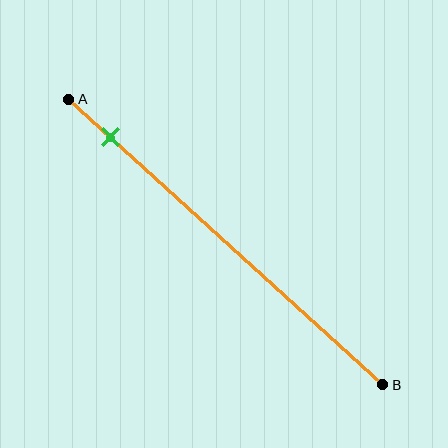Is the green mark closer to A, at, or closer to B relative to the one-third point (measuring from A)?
The green mark is closer to point A than the one-third point of segment AB.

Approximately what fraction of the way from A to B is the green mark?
The green mark is approximately 15% of the way from A to B.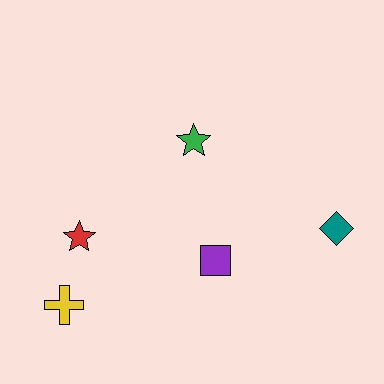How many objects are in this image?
There are 5 objects.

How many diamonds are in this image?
There is 1 diamond.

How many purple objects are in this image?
There is 1 purple object.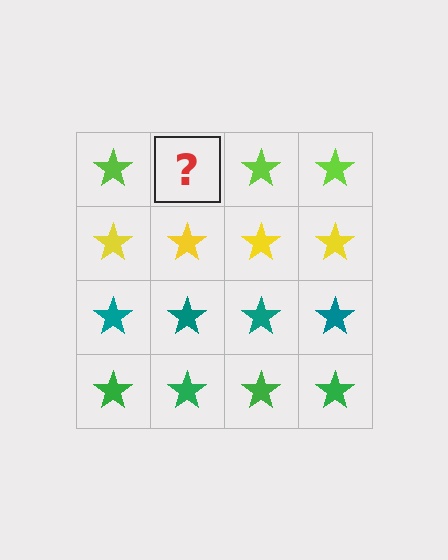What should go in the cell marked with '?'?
The missing cell should contain a lime star.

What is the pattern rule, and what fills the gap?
The rule is that each row has a consistent color. The gap should be filled with a lime star.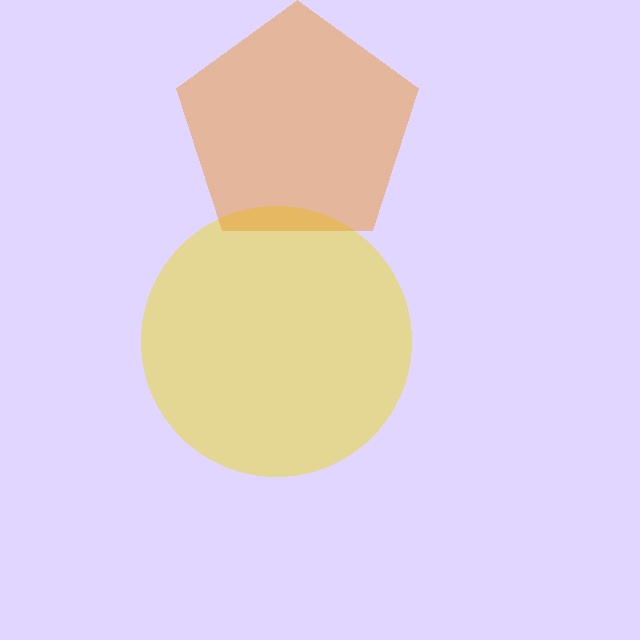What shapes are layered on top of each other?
The layered shapes are: a yellow circle, an orange pentagon.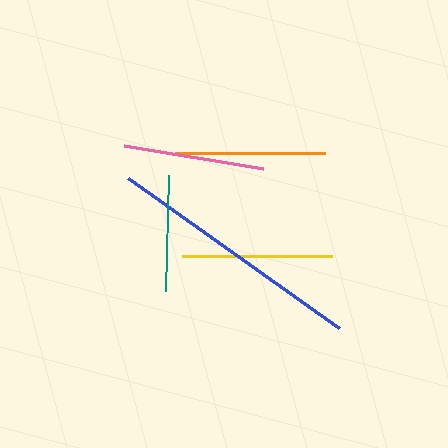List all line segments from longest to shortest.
From longest to shortest: blue, orange, yellow, pink, teal.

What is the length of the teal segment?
The teal segment is approximately 116 pixels long.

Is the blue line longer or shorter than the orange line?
The blue line is longer than the orange line.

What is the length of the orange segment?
The orange segment is approximately 151 pixels long.